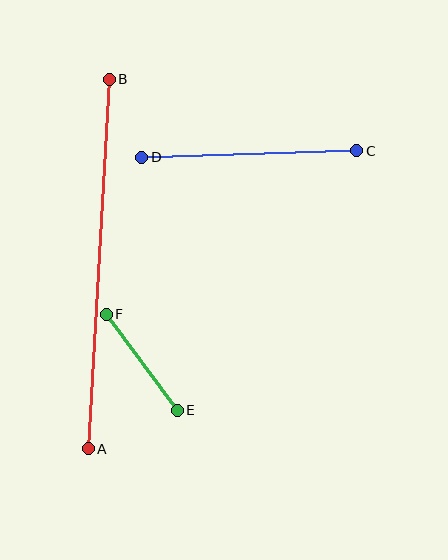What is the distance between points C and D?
The distance is approximately 215 pixels.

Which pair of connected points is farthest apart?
Points A and B are farthest apart.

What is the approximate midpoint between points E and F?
The midpoint is at approximately (142, 362) pixels.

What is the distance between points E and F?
The distance is approximately 120 pixels.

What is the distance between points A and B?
The distance is approximately 370 pixels.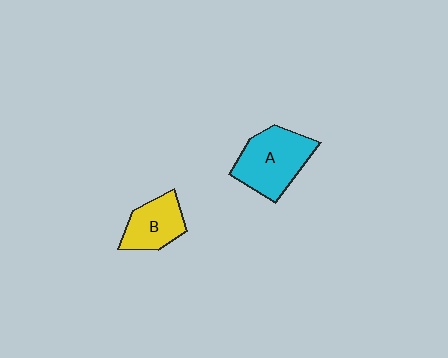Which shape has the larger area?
Shape A (cyan).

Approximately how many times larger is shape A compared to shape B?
Approximately 1.5 times.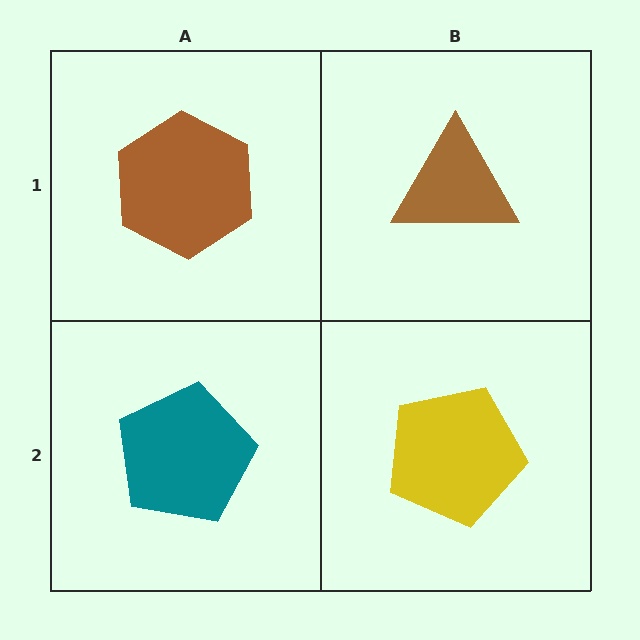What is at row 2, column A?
A teal pentagon.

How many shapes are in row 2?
2 shapes.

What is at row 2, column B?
A yellow pentagon.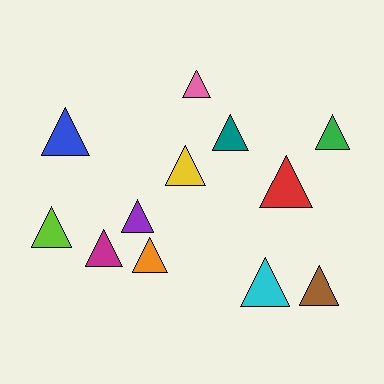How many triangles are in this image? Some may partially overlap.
There are 12 triangles.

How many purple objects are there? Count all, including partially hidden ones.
There is 1 purple object.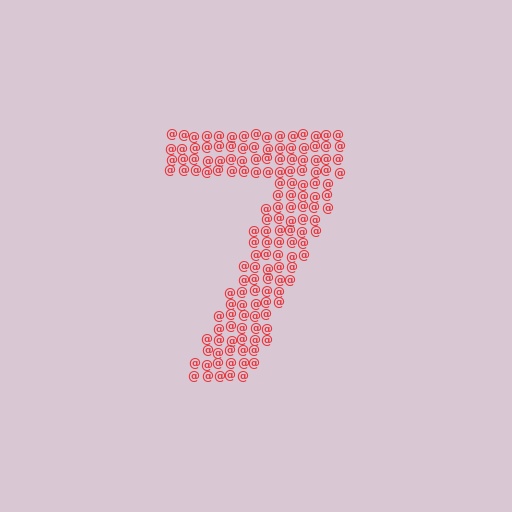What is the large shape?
The large shape is the digit 7.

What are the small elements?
The small elements are at signs.